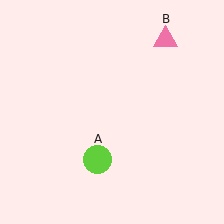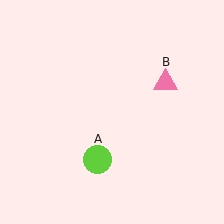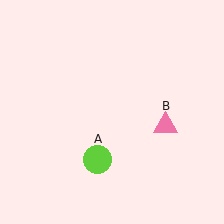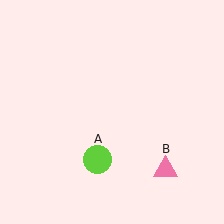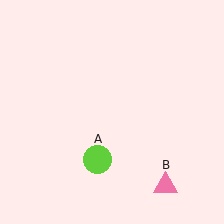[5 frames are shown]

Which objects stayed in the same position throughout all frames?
Lime circle (object A) remained stationary.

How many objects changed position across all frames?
1 object changed position: pink triangle (object B).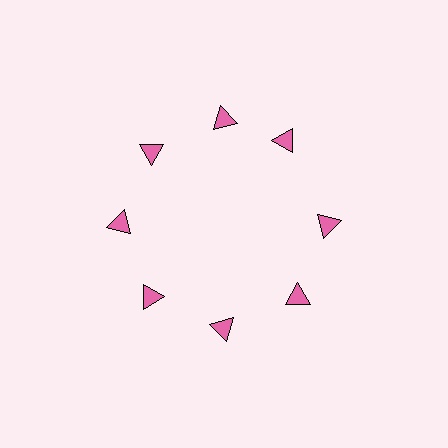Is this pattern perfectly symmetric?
No. The 8 pink triangles are arranged in a ring, but one element near the 2 o'clock position is rotated out of alignment along the ring, breaking the 8-fold rotational symmetry.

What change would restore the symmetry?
The symmetry would be restored by rotating it back into even spacing with its neighbors so that all 8 triangles sit at equal angles and equal distance from the center.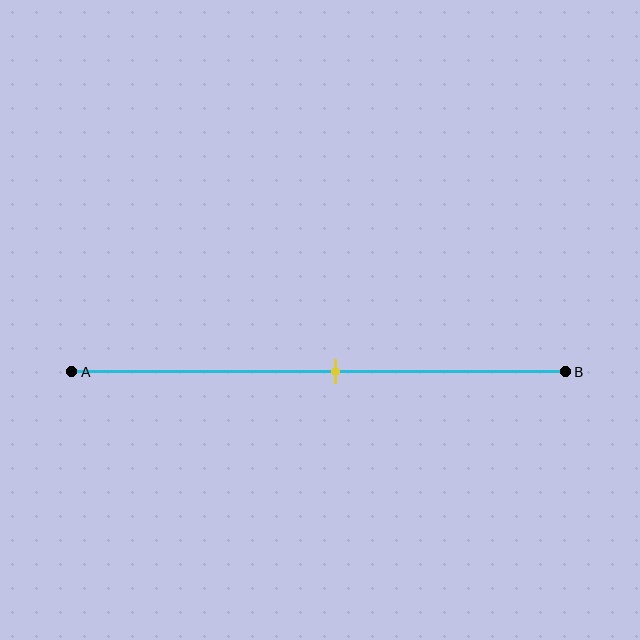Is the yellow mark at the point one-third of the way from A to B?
No, the mark is at about 55% from A, not at the 33% one-third point.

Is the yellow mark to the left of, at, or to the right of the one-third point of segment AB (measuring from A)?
The yellow mark is to the right of the one-third point of segment AB.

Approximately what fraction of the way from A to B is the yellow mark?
The yellow mark is approximately 55% of the way from A to B.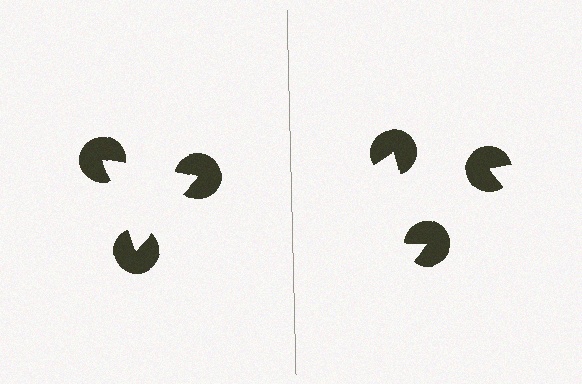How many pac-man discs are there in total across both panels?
6 — 3 on each side.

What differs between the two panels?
The pac-man discs are positioned identically on both sides; only the wedge orientations differ. On the left they align to a triangle; on the right they are misaligned.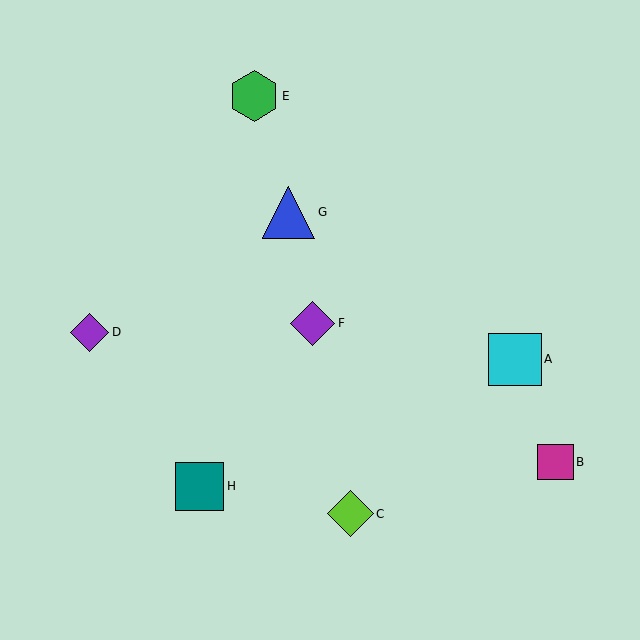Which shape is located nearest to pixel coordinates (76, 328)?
The purple diamond (labeled D) at (89, 332) is nearest to that location.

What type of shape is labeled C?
Shape C is a lime diamond.